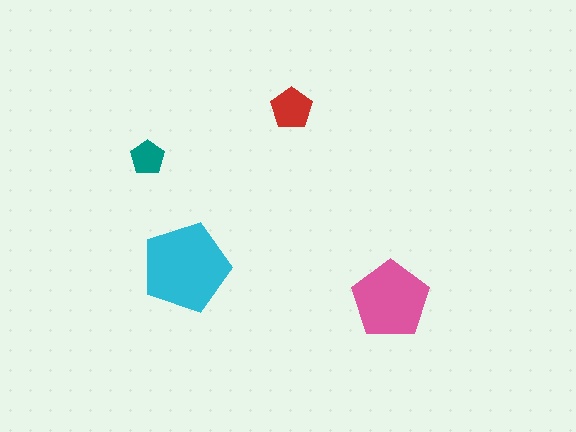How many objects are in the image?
There are 4 objects in the image.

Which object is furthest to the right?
The pink pentagon is rightmost.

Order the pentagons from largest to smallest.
the cyan one, the pink one, the red one, the teal one.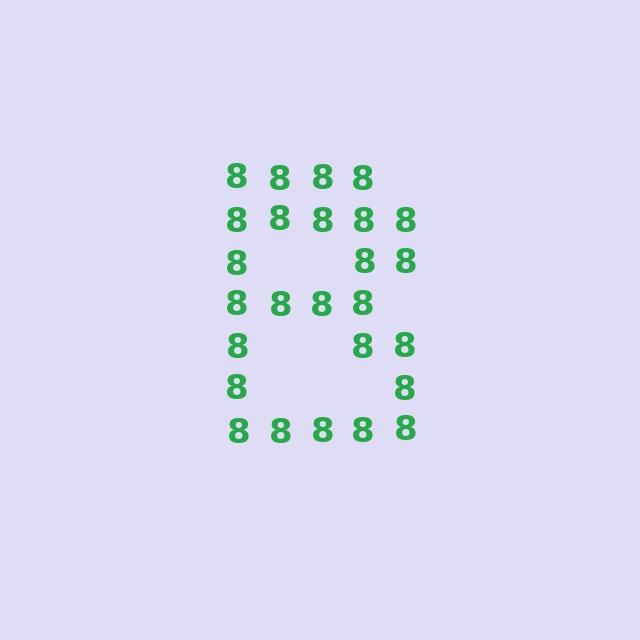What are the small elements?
The small elements are digit 8's.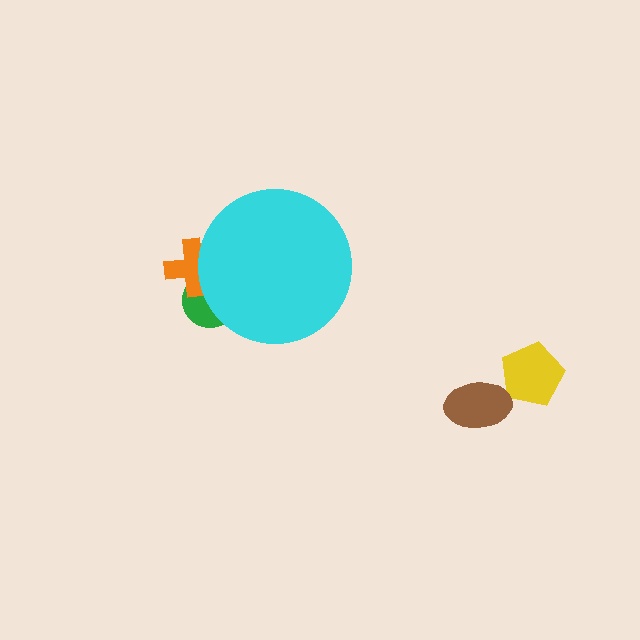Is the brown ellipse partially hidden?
No, the brown ellipse is fully visible.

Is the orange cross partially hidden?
Yes, the orange cross is partially hidden behind the cyan circle.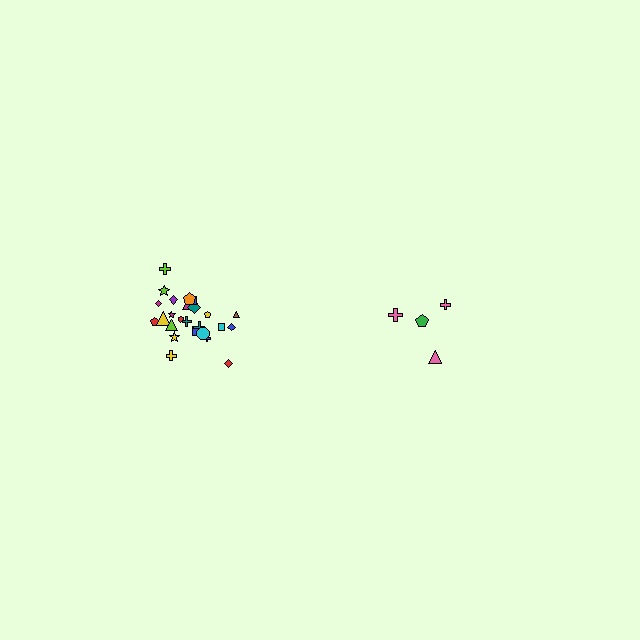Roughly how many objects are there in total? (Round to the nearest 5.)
Roughly 30 objects in total.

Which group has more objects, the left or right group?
The left group.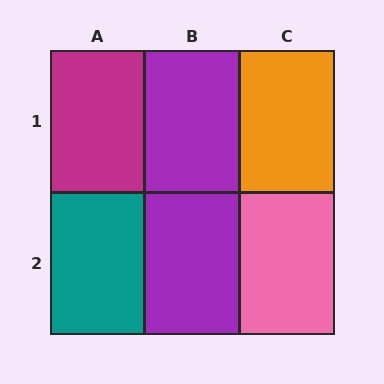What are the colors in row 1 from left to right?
Magenta, purple, orange.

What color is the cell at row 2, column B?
Purple.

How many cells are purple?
2 cells are purple.